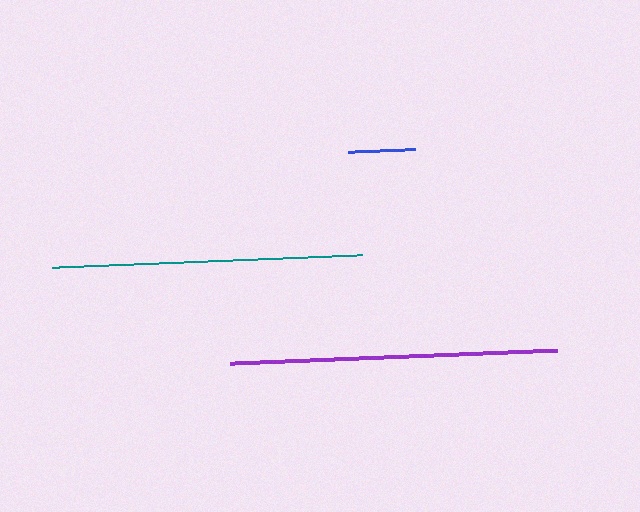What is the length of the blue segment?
The blue segment is approximately 66 pixels long.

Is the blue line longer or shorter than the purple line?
The purple line is longer than the blue line.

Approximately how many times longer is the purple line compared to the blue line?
The purple line is approximately 4.9 times the length of the blue line.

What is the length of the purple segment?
The purple segment is approximately 327 pixels long.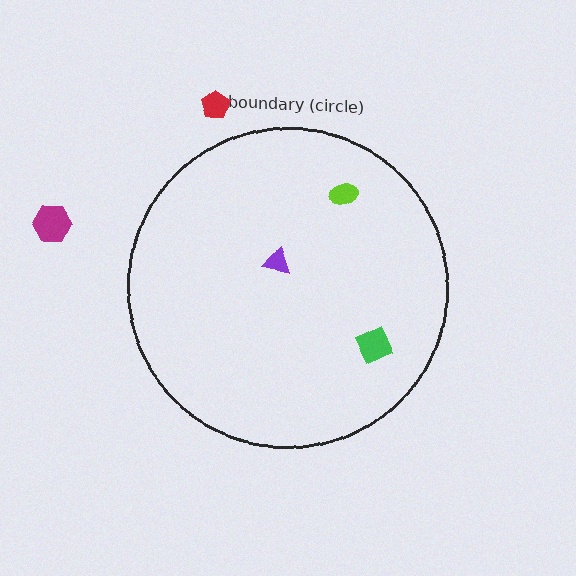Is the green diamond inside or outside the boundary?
Inside.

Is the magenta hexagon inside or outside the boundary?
Outside.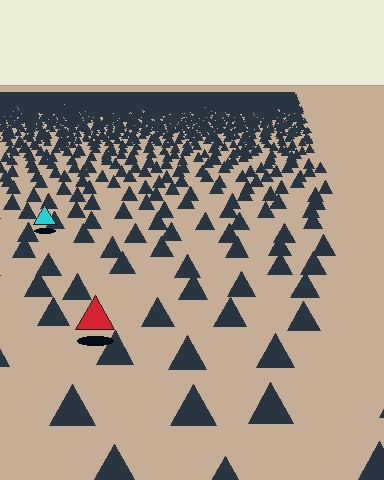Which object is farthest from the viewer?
The cyan triangle is farthest from the viewer. It appears smaller and the ground texture around it is denser.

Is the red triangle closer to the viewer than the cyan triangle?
Yes. The red triangle is closer — you can tell from the texture gradient: the ground texture is coarser near it.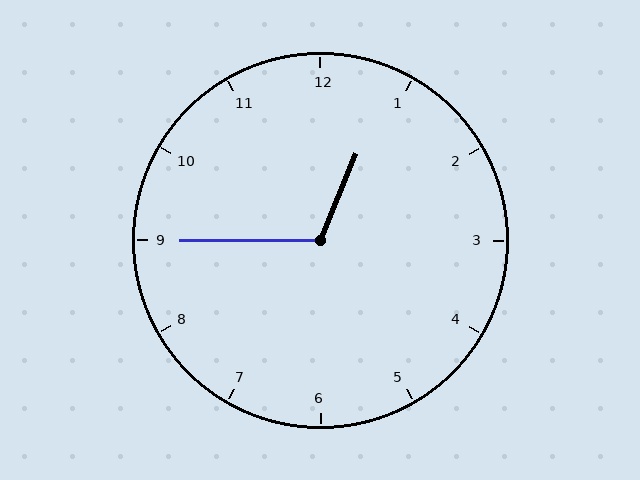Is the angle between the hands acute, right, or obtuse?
It is obtuse.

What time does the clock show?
12:45.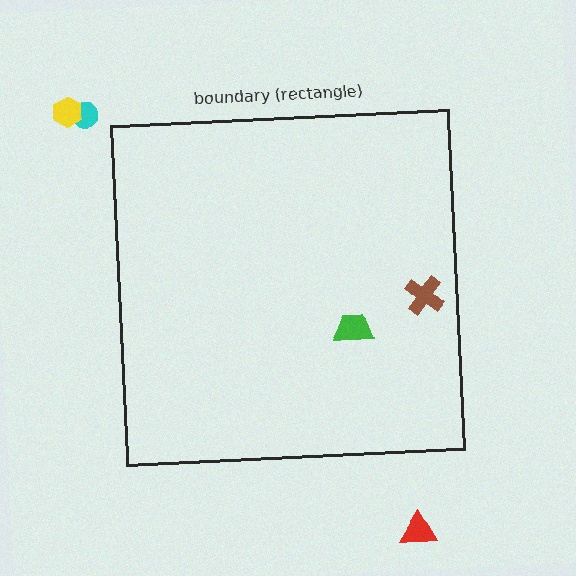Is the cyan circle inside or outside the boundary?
Outside.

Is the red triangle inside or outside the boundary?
Outside.